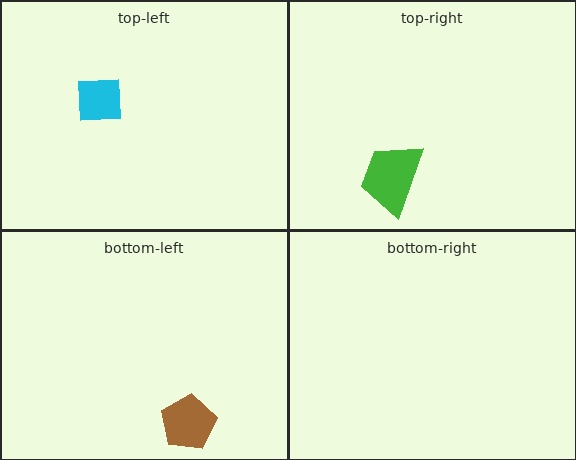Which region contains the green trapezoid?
The top-right region.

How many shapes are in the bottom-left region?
1.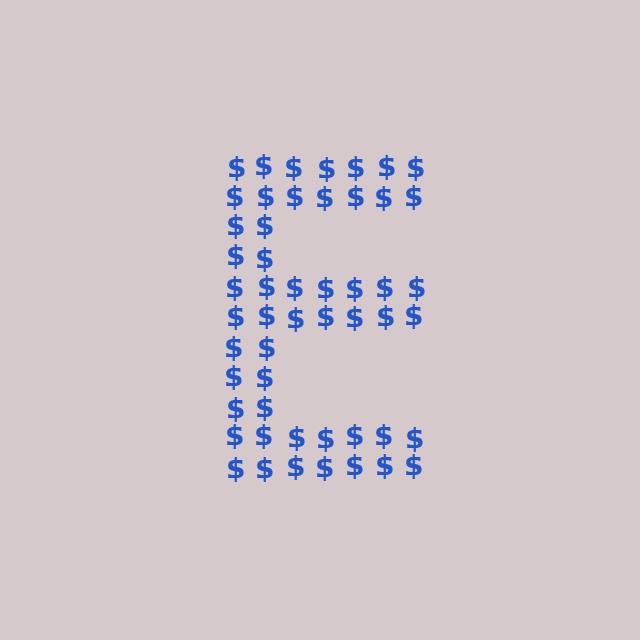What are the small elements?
The small elements are dollar signs.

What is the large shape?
The large shape is the letter E.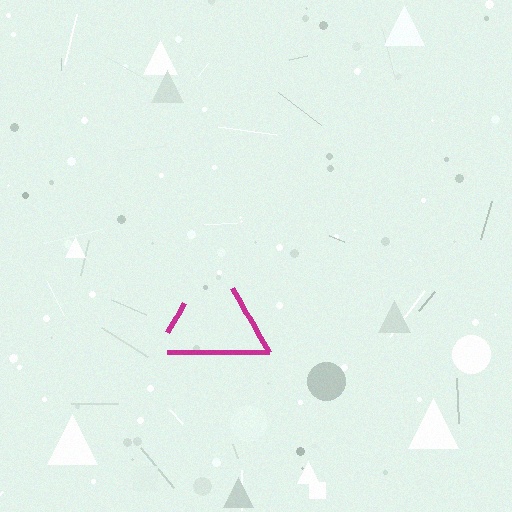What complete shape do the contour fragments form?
The contour fragments form a triangle.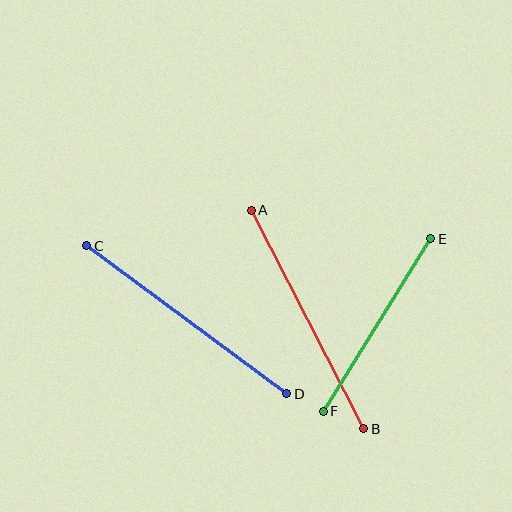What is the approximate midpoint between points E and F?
The midpoint is at approximately (377, 325) pixels.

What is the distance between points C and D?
The distance is approximately 249 pixels.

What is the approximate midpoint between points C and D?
The midpoint is at approximately (187, 320) pixels.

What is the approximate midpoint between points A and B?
The midpoint is at approximately (308, 319) pixels.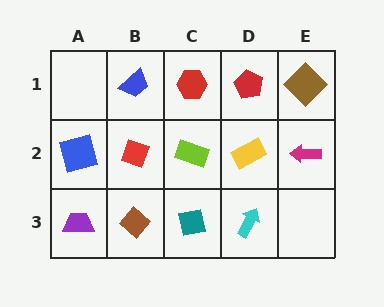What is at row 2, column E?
A magenta arrow.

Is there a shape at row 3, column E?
No, that cell is empty.